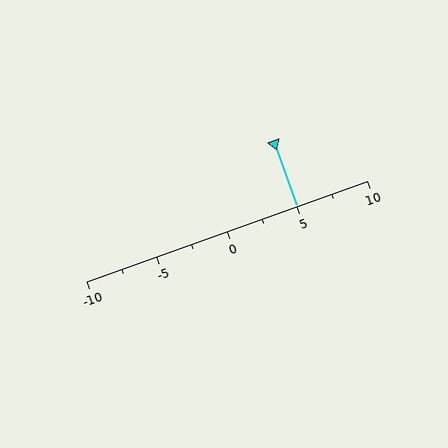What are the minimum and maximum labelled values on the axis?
The axis runs from -10 to 10.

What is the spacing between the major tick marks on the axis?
The major ticks are spaced 5 apart.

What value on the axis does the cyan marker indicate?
The marker indicates approximately 5.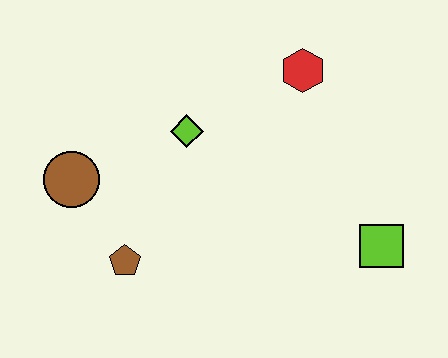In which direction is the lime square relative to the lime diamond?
The lime square is to the right of the lime diamond.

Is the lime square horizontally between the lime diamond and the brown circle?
No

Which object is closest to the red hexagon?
The lime diamond is closest to the red hexagon.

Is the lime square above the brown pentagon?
Yes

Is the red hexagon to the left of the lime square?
Yes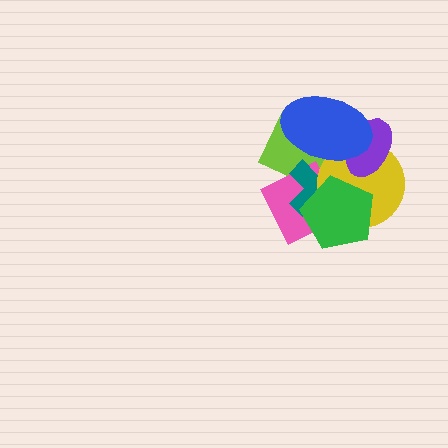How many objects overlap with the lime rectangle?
6 objects overlap with the lime rectangle.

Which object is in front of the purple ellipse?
The blue ellipse is in front of the purple ellipse.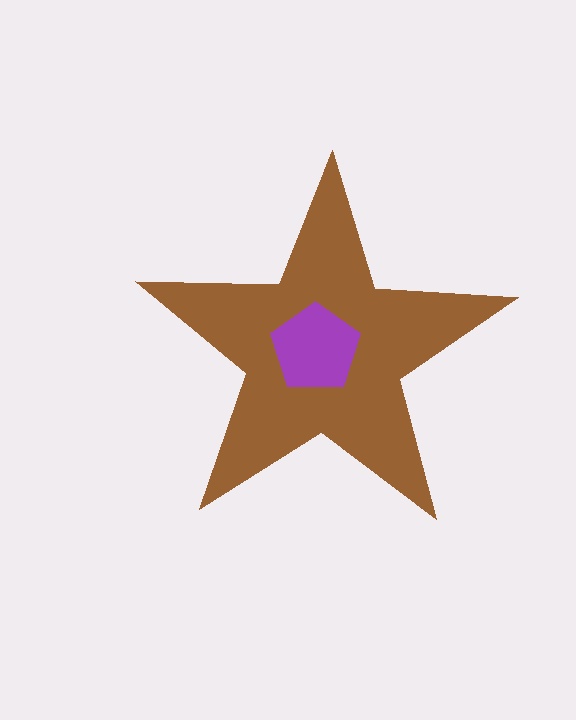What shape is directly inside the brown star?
The purple pentagon.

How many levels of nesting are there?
2.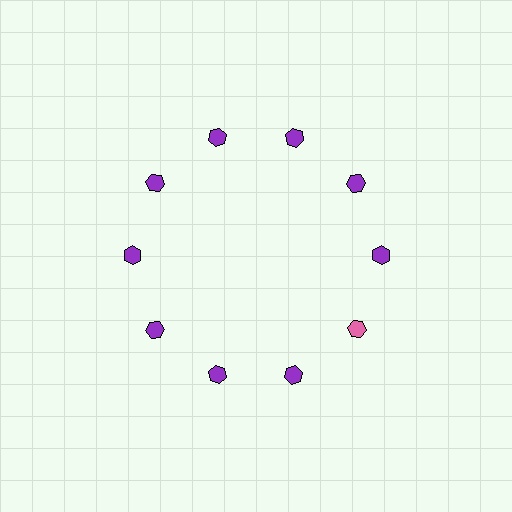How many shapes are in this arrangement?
There are 10 shapes arranged in a ring pattern.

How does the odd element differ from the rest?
It has a different color: pink instead of purple.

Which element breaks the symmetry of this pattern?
The pink hexagon at roughly the 4 o'clock position breaks the symmetry. All other shapes are purple hexagons.